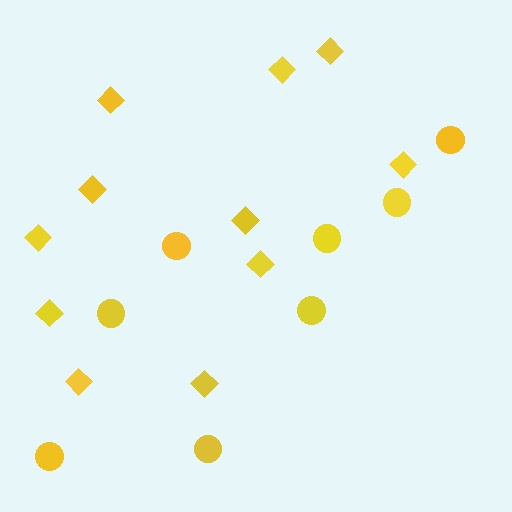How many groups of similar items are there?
There are 2 groups: one group of circles (8) and one group of diamonds (11).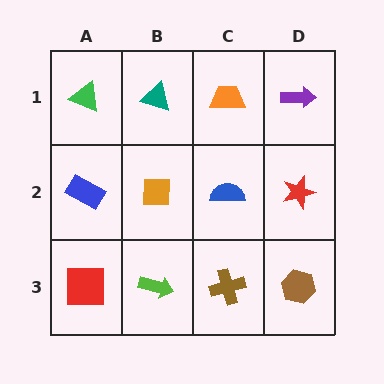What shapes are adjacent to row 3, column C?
A blue semicircle (row 2, column C), a lime arrow (row 3, column B), a brown hexagon (row 3, column D).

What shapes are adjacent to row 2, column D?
A purple arrow (row 1, column D), a brown hexagon (row 3, column D), a blue semicircle (row 2, column C).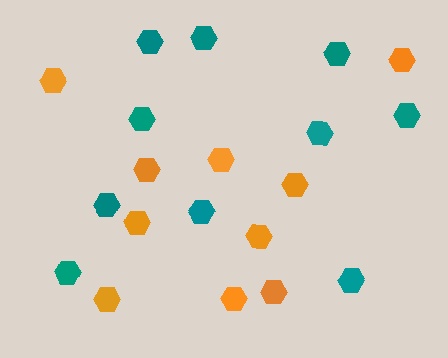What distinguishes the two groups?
There are 2 groups: one group of orange hexagons (10) and one group of teal hexagons (10).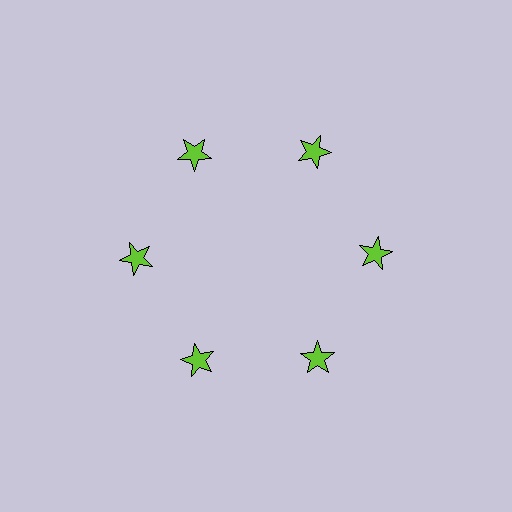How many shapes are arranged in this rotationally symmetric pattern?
There are 6 shapes, arranged in 6 groups of 1.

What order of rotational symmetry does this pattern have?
This pattern has 6-fold rotational symmetry.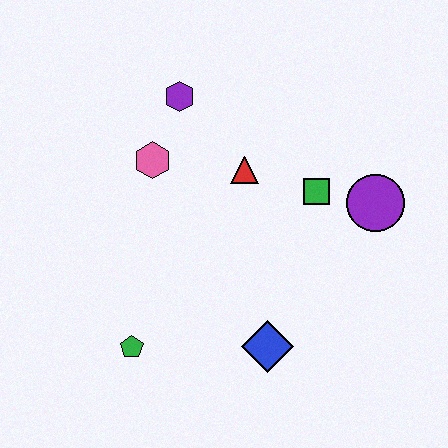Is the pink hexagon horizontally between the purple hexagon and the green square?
No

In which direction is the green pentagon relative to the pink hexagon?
The green pentagon is below the pink hexagon.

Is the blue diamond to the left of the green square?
Yes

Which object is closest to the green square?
The purple circle is closest to the green square.